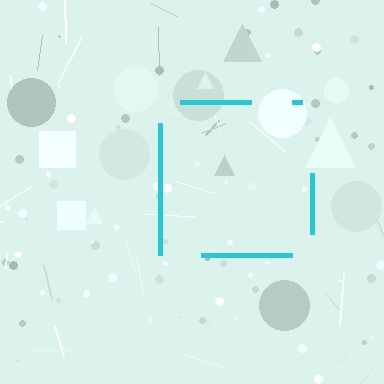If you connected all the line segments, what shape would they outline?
They would outline a square.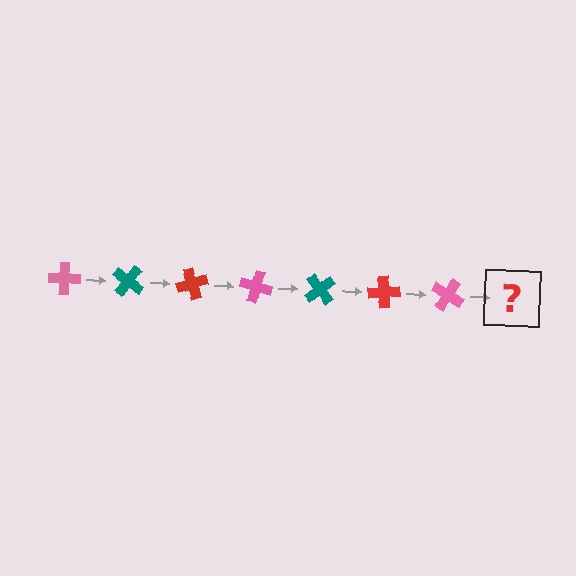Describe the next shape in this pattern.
It should be a teal cross, rotated 245 degrees from the start.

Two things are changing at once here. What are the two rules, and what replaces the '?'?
The two rules are that it rotates 35 degrees each step and the color cycles through pink, teal, and red. The '?' should be a teal cross, rotated 245 degrees from the start.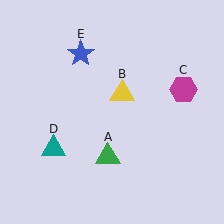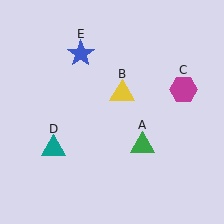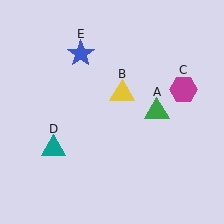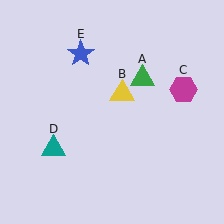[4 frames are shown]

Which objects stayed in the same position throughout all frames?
Yellow triangle (object B) and magenta hexagon (object C) and teal triangle (object D) and blue star (object E) remained stationary.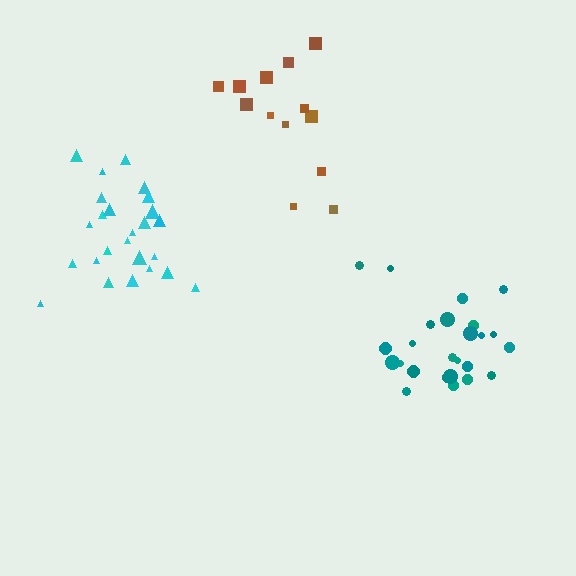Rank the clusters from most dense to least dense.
teal, cyan, brown.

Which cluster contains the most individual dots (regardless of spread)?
Teal (25).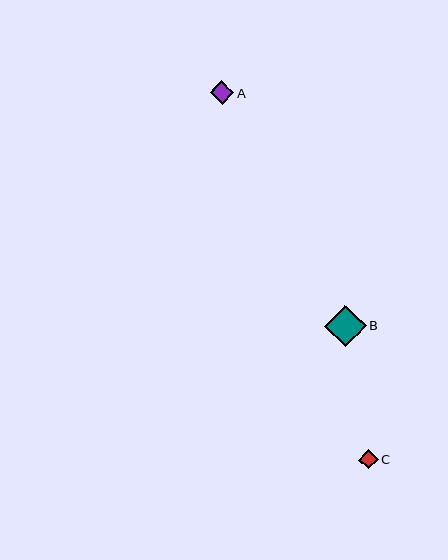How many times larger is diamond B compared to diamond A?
Diamond B is approximately 1.8 times the size of diamond A.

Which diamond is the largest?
Diamond B is the largest with a size of approximately 42 pixels.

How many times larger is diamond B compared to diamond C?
Diamond B is approximately 2.1 times the size of diamond C.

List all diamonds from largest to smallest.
From largest to smallest: B, A, C.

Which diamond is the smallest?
Diamond C is the smallest with a size of approximately 20 pixels.